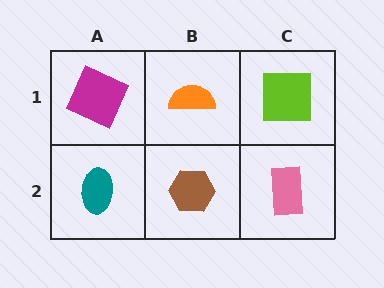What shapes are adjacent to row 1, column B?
A brown hexagon (row 2, column B), a magenta square (row 1, column A), a lime square (row 1, column C).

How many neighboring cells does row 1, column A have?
2.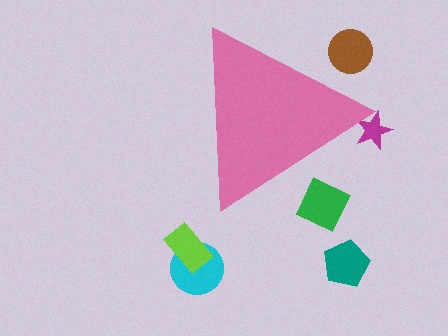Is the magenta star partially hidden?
Yes, the magenta star is partially hidden behind the pink triangle.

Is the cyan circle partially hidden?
No, the cyan circle is fully visible.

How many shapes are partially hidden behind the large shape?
3 shapes are partially hidden.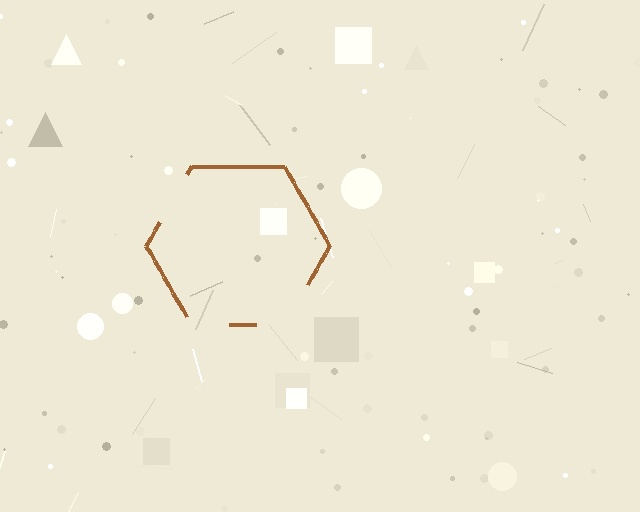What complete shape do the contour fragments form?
The contour fragments form a hexagon.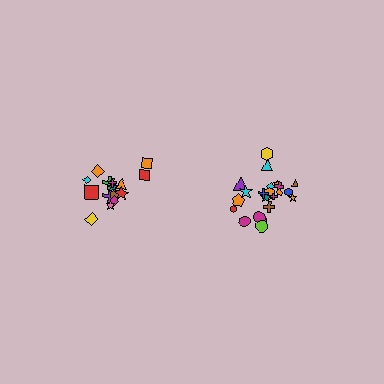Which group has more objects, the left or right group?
The right group.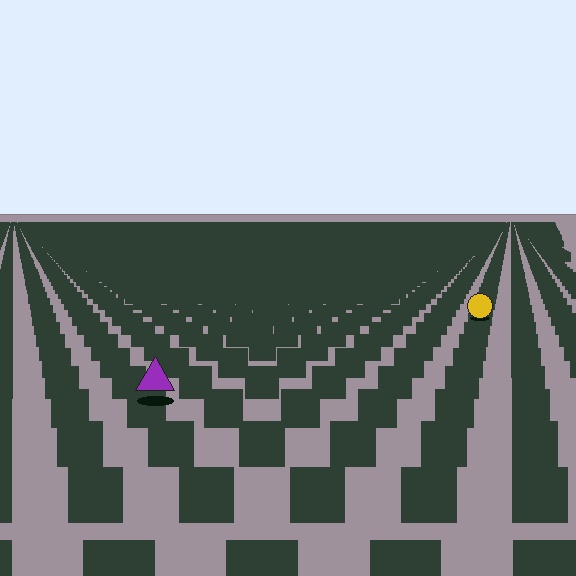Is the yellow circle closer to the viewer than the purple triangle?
No. The purple triangle is closer — you can tell from the texture gradient: the ground texture is coarser near it.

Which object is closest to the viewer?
The purple triangle is closest. The texture marks near it are larger and more spread out.